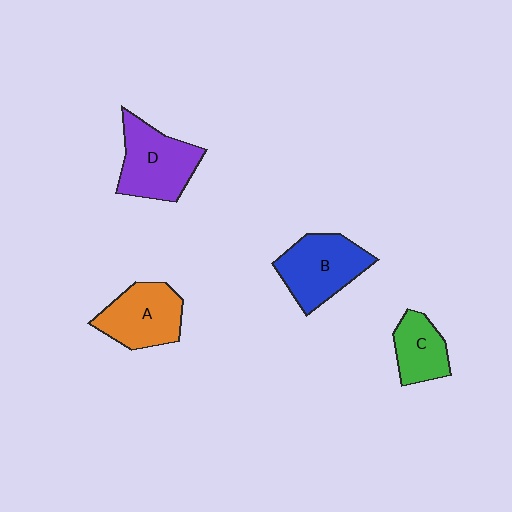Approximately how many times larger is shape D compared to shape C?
Approximately 1.6 times.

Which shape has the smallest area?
Shape C (green).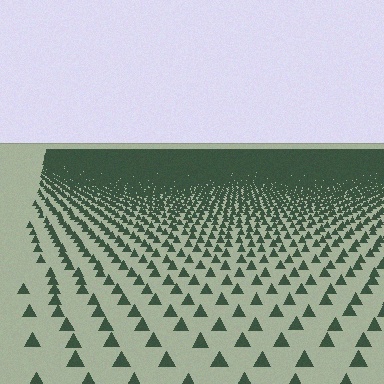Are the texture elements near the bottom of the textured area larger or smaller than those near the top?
Larger. Near the bottom, elements are closer to the viewer and appear at a bigger on-screen size.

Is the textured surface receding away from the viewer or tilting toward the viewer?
The surface is receding away from the viewer. Texture elements get smaller and denser toward the top.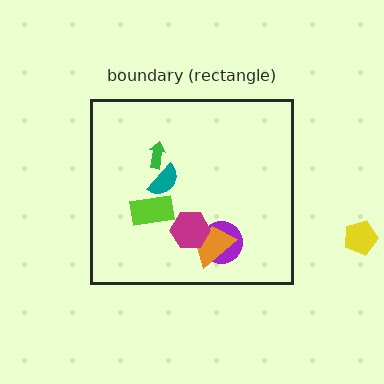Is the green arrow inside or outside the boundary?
Inside.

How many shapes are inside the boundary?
6 inside, 1 outside.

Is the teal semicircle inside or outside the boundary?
Inside.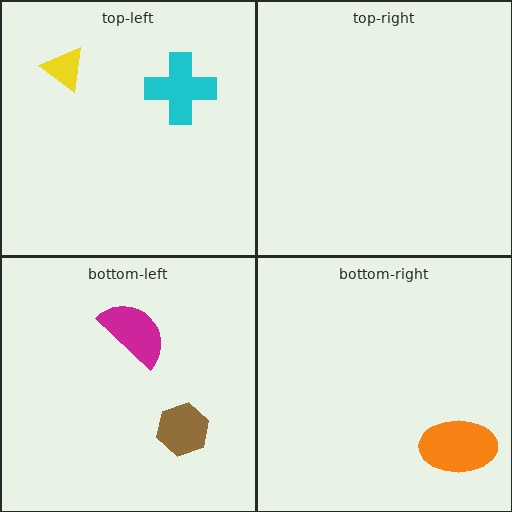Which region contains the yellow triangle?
The top-left region.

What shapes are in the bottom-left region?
The brown hexagon, the magenta semicircle.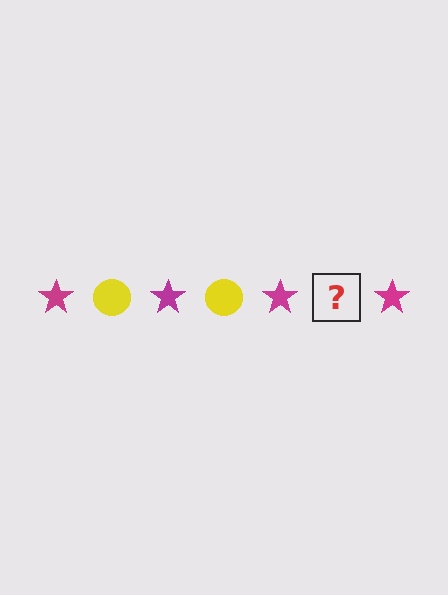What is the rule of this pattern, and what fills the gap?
The rule is that the pattern alternates between magenta star and yellow circle. The gap should be filled with a yellow circle.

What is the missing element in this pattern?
The missing element is a yellow circle.